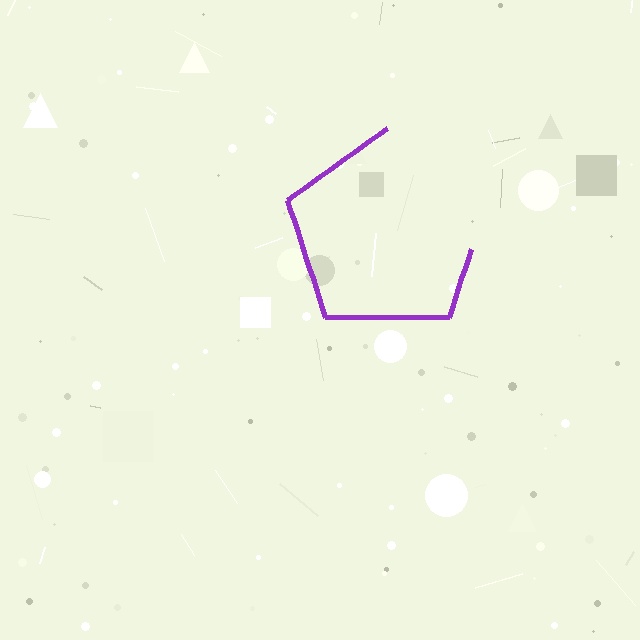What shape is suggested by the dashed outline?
The dashed outline suggests a pentagon.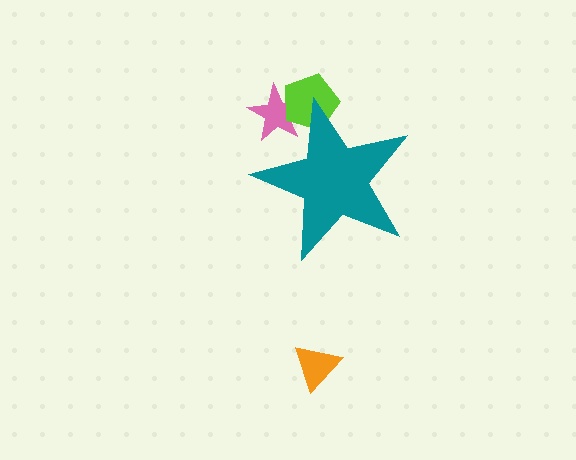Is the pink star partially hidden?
Yes, the pink star is partially hidden behind the teal star.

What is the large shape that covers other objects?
A teal star.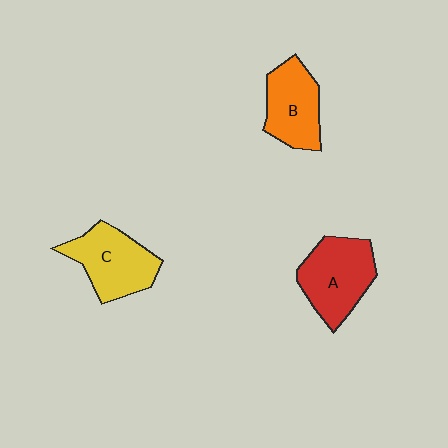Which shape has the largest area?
Shape A (red).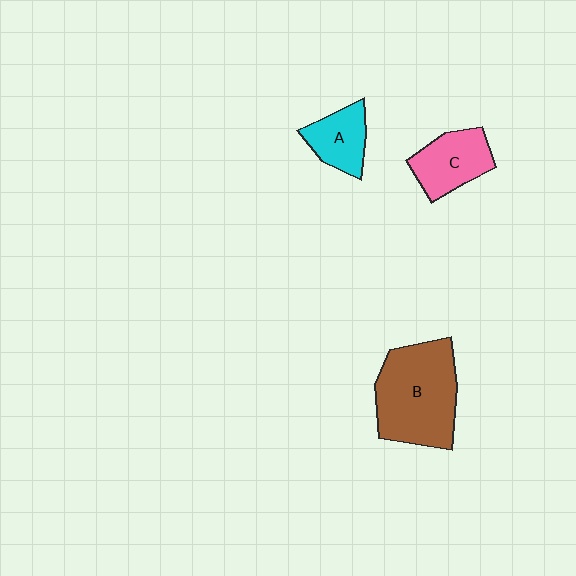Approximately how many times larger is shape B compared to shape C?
Approximately 1.9 times.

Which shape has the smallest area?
Shape A (cyan).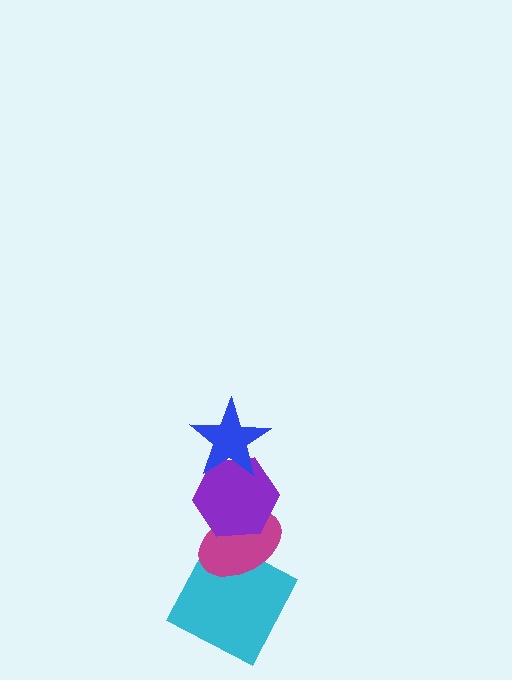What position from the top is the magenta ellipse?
The magenta ellipse is 3rd from the top.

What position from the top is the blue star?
The blue star is 1st from the top.